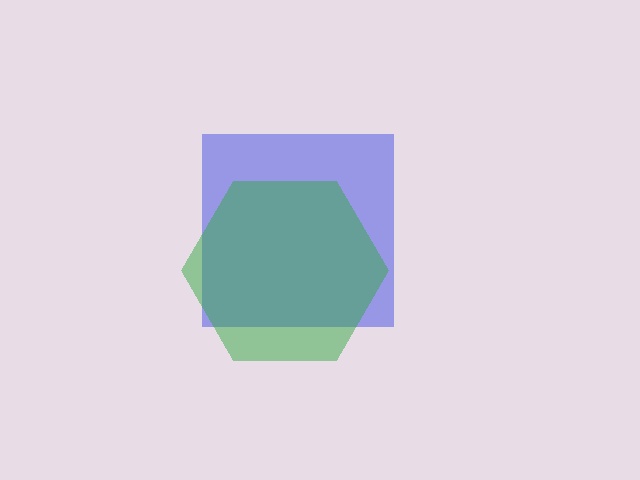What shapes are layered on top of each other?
The layered shapes are: a blue square, a green hexagon.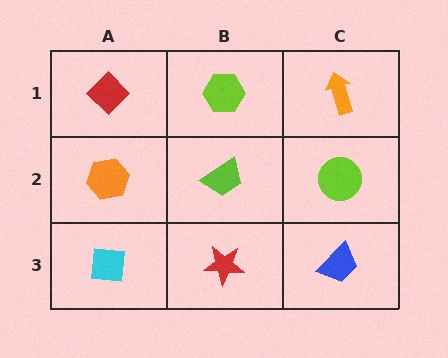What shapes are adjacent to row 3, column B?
A lime trapezoid (row 2, column B), a cyan square (row 3, column A), a blue trapezoid (row 3, column C).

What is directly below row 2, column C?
A blue trapezoid.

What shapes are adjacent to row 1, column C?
A lime circle (row 2, column C), a lime hexagon (row 1, column B).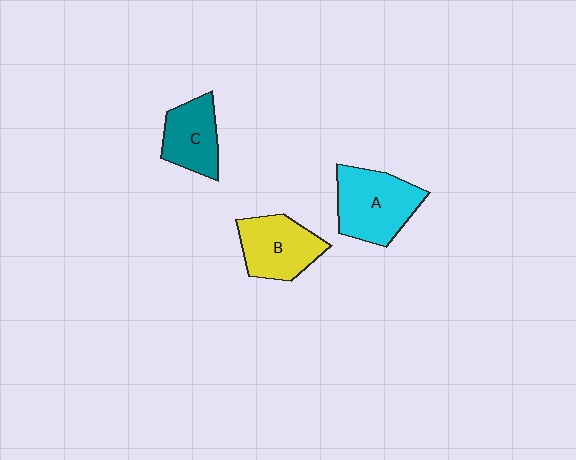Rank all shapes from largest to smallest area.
From largest to smallest: A (cyan), B (yellow), C (teal).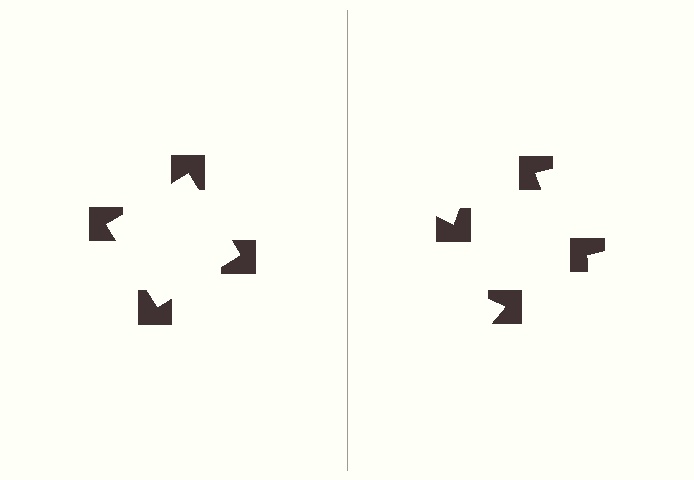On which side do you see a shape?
An illusory square appears on the left side. On the right side the wedge cuts are rotated, so no coherent shape forms.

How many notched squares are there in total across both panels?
8 — 4 on each side.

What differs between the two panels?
The notched squares are positioned identically on both sides; only the wedge orientations differ. On the left they align to a square; on the right they are misaligned.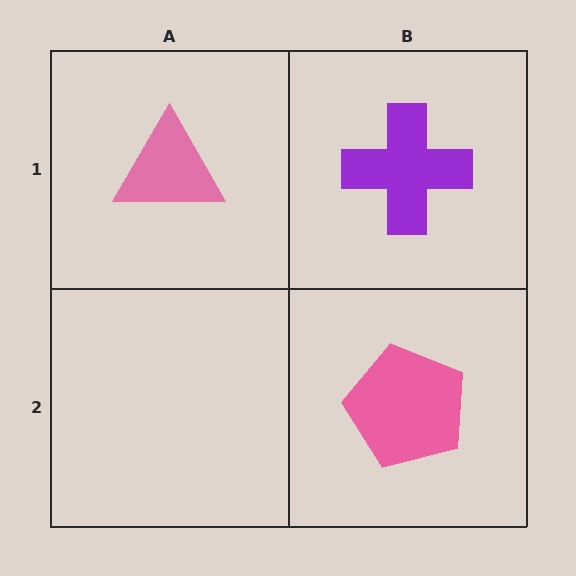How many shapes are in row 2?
1 shape.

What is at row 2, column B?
A pink pentagon.